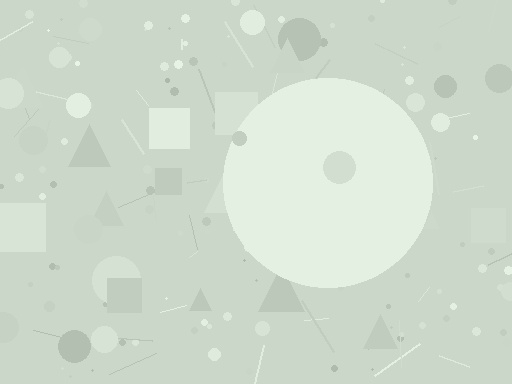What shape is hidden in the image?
A circle is hidden in the image.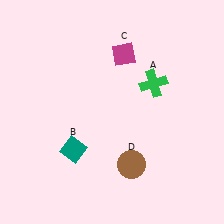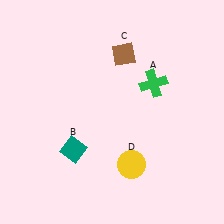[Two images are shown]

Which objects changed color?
C changed from magenta to brown. D changed from brown to yellow.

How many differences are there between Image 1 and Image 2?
There are 2 differences between the two images.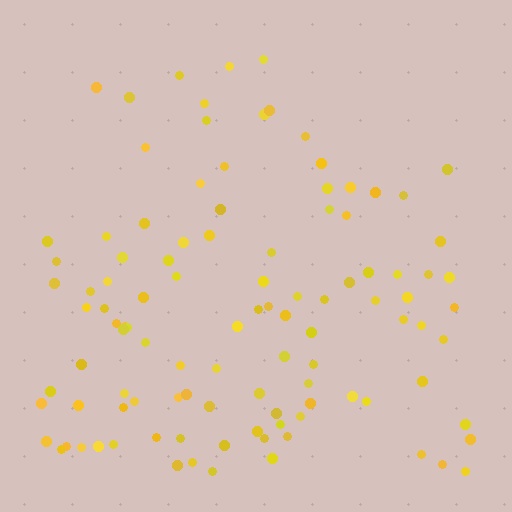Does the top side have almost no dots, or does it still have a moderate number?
Still a moderate number, just noticeably fewer than the bottom.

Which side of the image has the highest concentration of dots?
The bottom.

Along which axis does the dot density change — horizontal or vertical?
Vertical.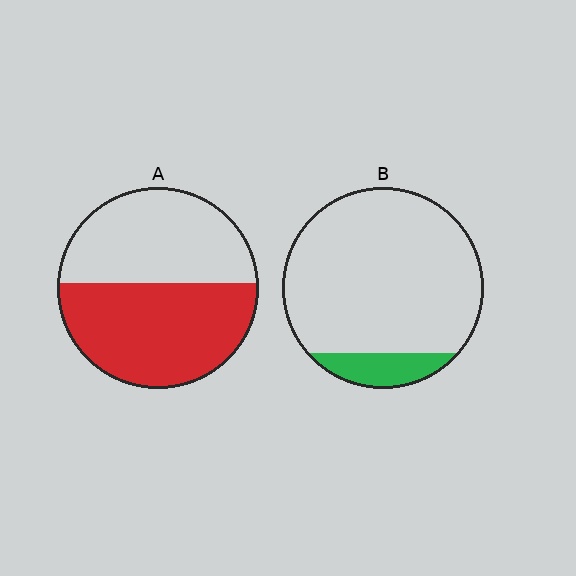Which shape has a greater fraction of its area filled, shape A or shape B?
Shape A.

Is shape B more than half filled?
No.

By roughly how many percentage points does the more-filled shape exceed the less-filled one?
By roughly 40 percentage points (A over B).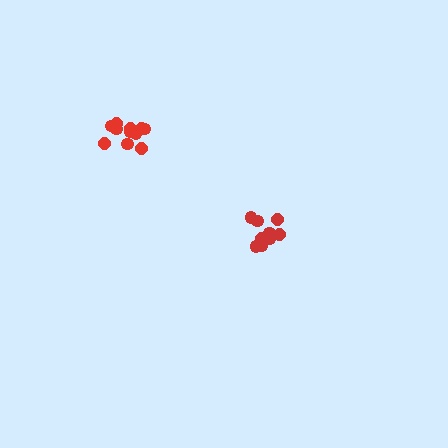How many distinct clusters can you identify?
There are 2 distinct clusters.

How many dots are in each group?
Group 1: 9 dots, Group 2: 12 dots (21 total).